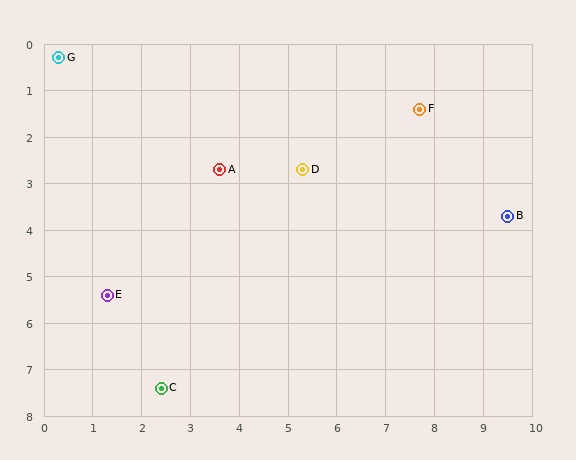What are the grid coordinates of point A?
Point A is at approximately (3.6, 2.7).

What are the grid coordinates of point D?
Point D is at approximately (5.3, 2.7).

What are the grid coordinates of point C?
Point C is at approximately (2.4, 7.4).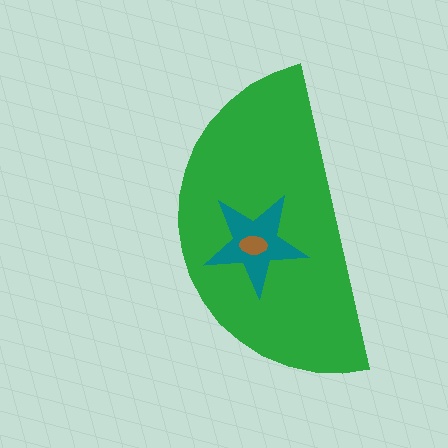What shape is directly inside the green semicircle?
The teal star.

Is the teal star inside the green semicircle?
Yes.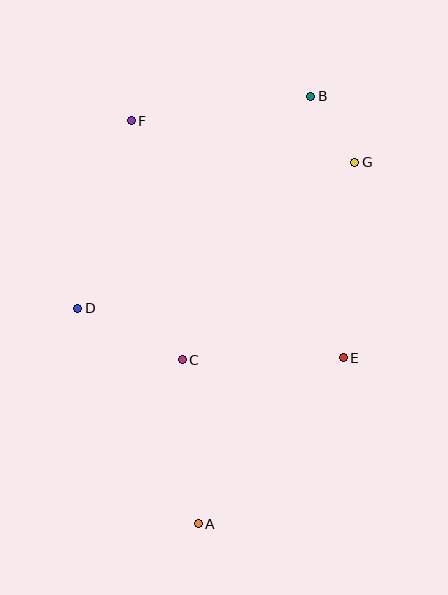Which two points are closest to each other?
Points B and G are closest to each other.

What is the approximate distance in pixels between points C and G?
The distance between C and G is approximately 262 pixels.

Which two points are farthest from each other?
Points A and B are farthest from each other.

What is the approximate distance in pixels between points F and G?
The distance between F and G is approximately 227 pixels.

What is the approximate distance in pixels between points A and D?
The distance between A and D is approximately 247 pixels.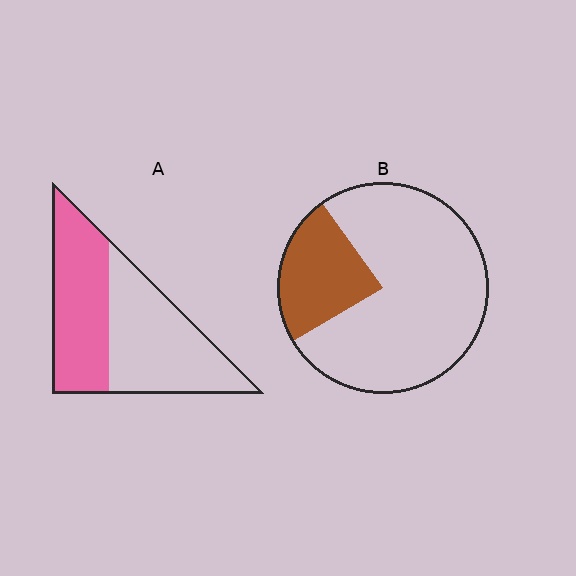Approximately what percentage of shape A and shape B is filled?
A is approximately 45% and B is approximately 25%.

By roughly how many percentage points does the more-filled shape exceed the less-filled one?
By roughly 25 percentage points (A over B).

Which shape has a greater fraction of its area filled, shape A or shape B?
Shape A.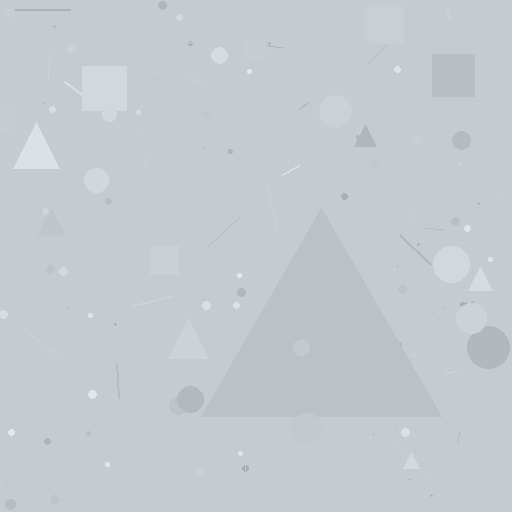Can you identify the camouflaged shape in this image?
The camouflaged shape is a triangle.